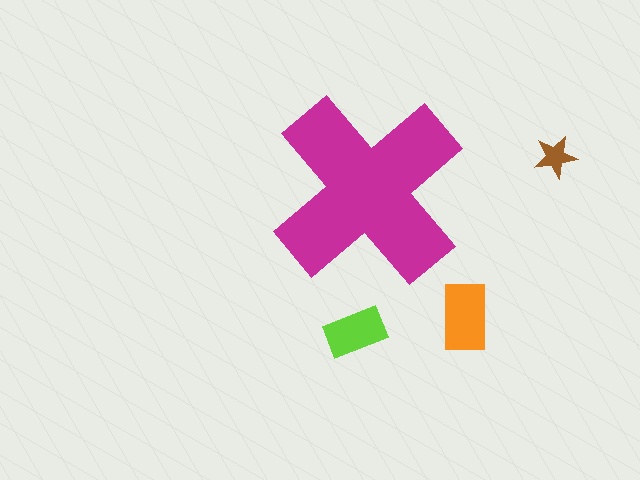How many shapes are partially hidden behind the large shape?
0 shapes are partially hidden.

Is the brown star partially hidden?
No, the brown star is fully visible.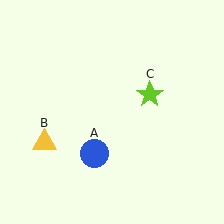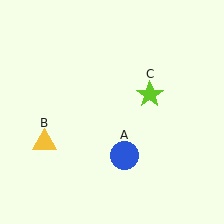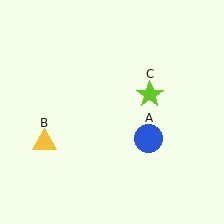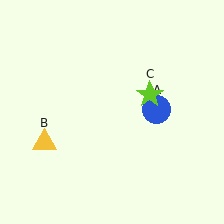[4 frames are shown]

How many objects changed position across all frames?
1 object changed position: blue circle (object A).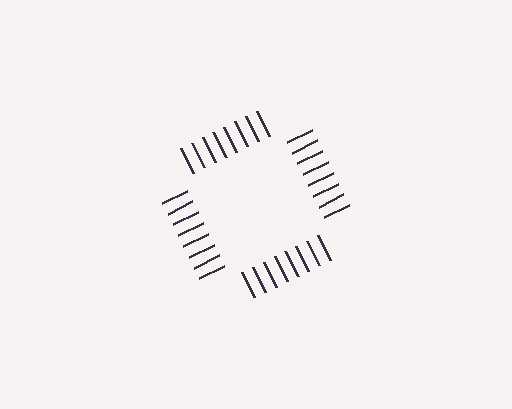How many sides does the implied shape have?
4 sides — the line-ends trace a square.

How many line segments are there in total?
32 — 8 along each of the 4 edges.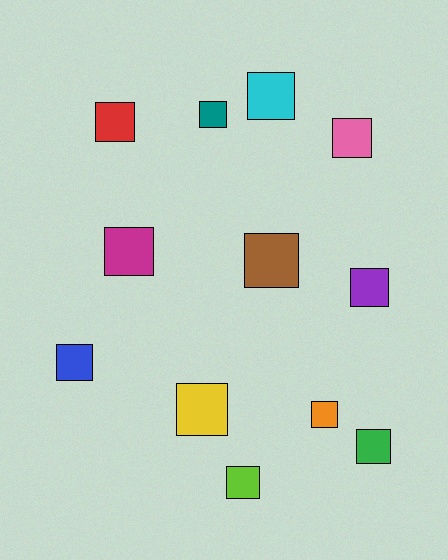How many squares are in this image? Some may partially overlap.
There are 12 squares.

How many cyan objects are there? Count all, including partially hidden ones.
There is 1 cyan object.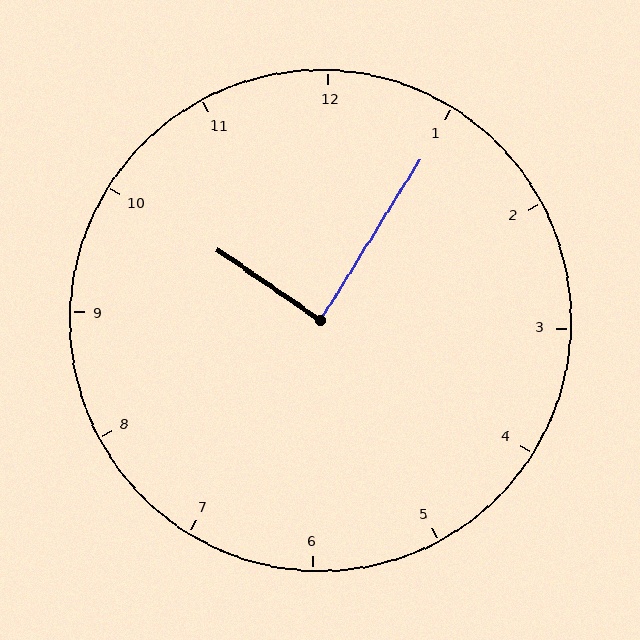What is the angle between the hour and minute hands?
Approximately 88 degrees.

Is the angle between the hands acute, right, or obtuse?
It is right.